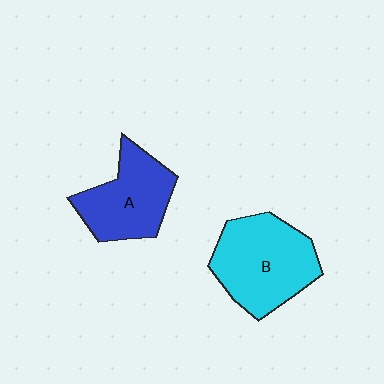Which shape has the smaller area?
Shape A (blue).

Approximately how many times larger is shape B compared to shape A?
Approximately 1.2 times.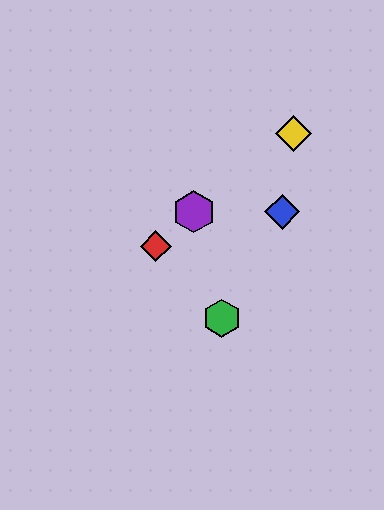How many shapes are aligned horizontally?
2 shapes (the blue diamond, the purple hexagon) are aligned horizontally.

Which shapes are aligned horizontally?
The blue diamond, the purple hexagon are aligned horizontally.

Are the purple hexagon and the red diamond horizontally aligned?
No, the purple hexagon is at y≈212 and the red diamond is at y≈246.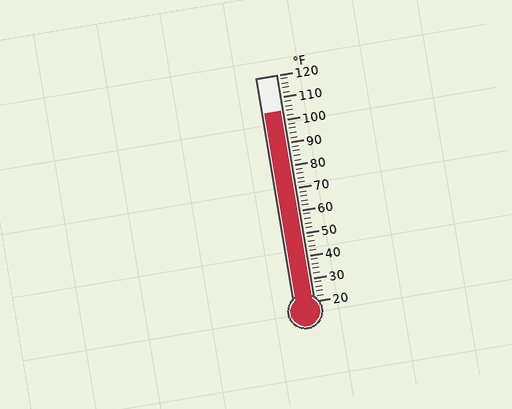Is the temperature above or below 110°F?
The temperature is below 110°F.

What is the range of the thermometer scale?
The thermometer scale ranges from 20°F to 120°F.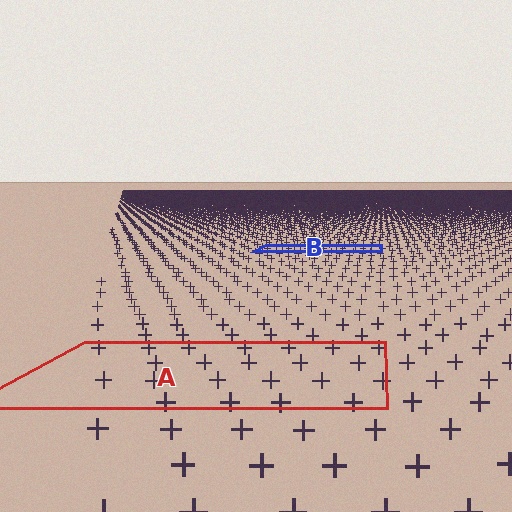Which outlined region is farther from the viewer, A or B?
Region B is farther from the viewer — the texture elements inside it appear smaller and more densely packed.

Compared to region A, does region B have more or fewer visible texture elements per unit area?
Region B has more texture elements per unit area — they are packed more densely because it is farther away.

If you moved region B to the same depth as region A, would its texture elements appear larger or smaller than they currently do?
They would appear larger. At a closer depth, the same texture elements are projected at a bigger on-screen size.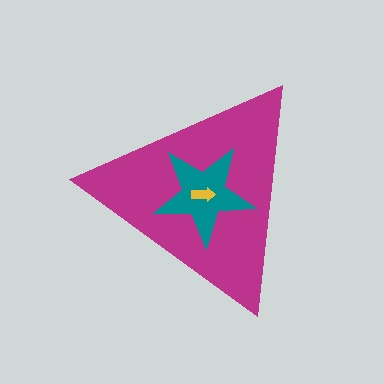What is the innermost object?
The yellow arrow.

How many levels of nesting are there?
3.